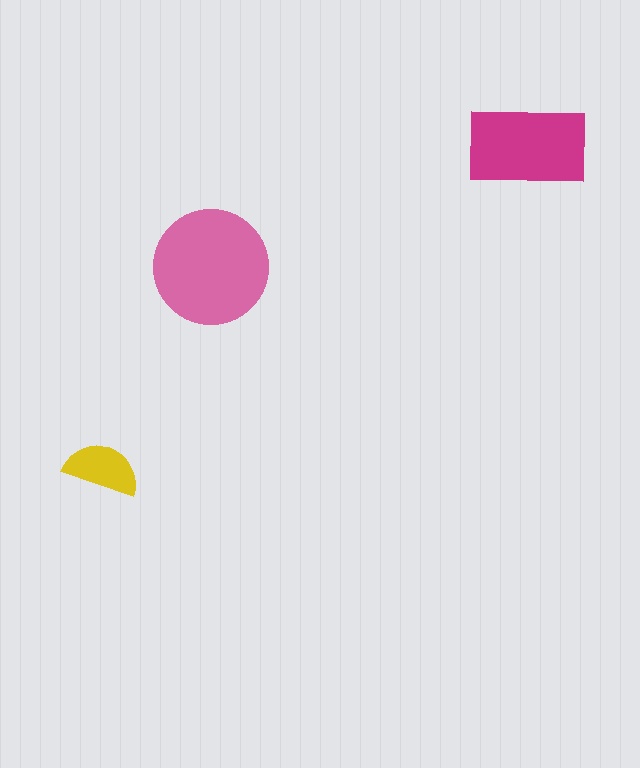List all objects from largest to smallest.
The pink circle, the magenta rectangle, the yellow semicircle.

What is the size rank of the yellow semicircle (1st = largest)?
3rd.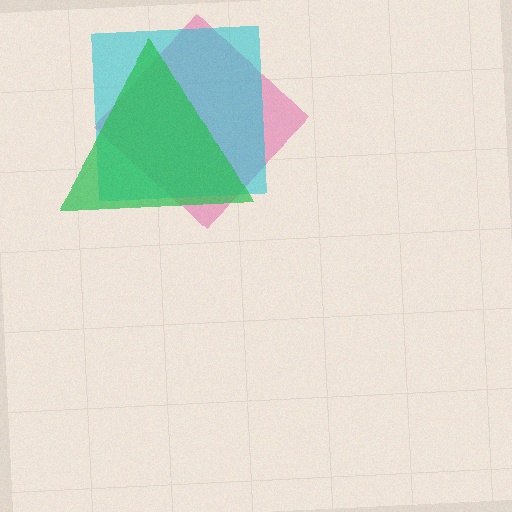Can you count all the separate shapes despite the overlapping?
Yes, there are 3 separate shapes.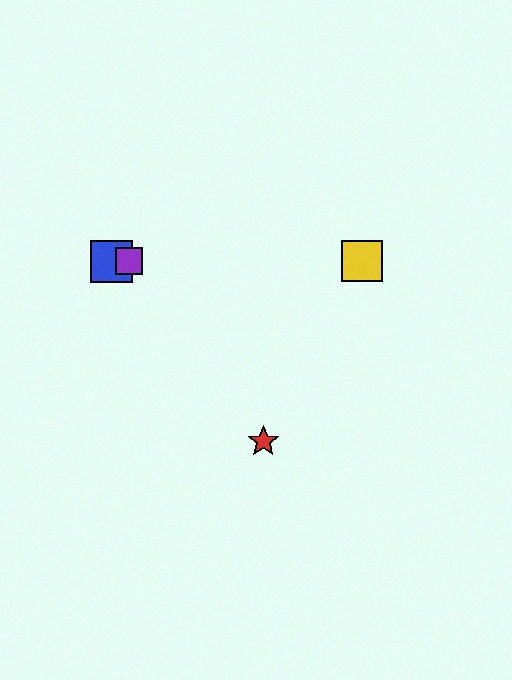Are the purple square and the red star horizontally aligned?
No, the purple square is at y≈261 and the red star is at y≈442.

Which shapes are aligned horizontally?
The blue square, the green star, the yellow square, the purple square are aligned horizontally.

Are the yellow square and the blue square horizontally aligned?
Yes, both are at y≈261.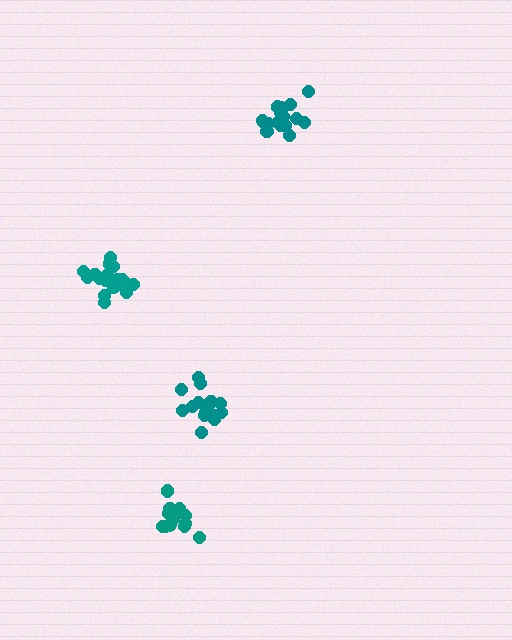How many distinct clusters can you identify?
There are 4 distinct clusters.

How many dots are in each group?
Group 1: 19 dots, Group 2: 14 dots, Group 3: 15 dots, Group 4: 18 dots (66 total).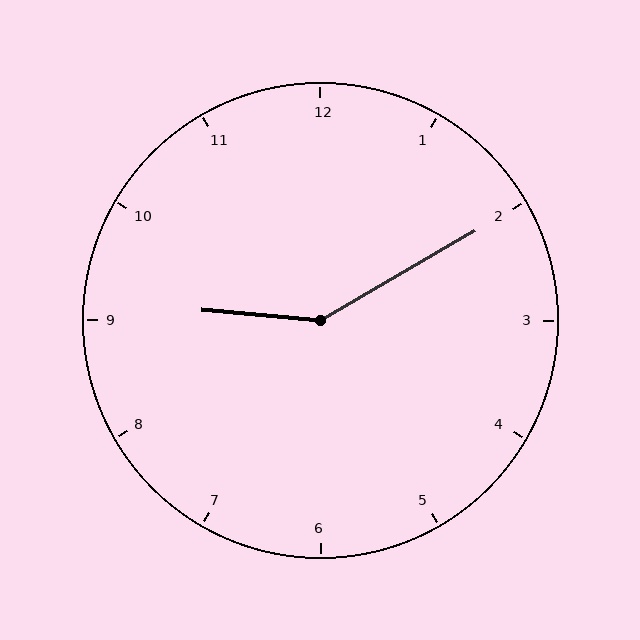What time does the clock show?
9:10.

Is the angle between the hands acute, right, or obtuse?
It is obtuse.